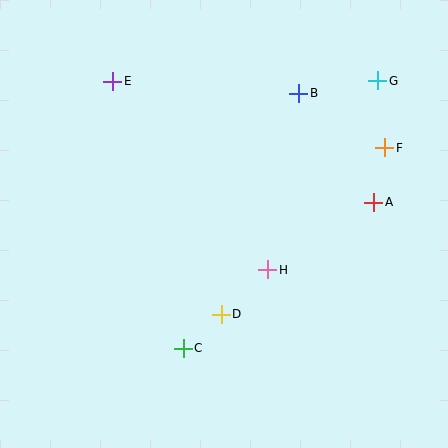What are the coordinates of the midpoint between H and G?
The midpoint between H and G is at (323, 175).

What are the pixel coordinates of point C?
Point C is at (183, 348).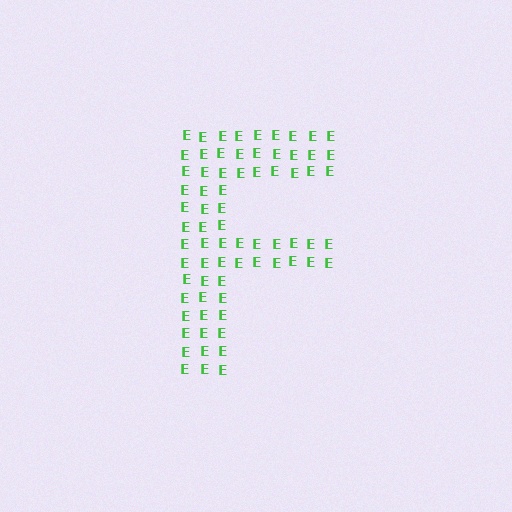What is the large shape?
The large shape is the letter F.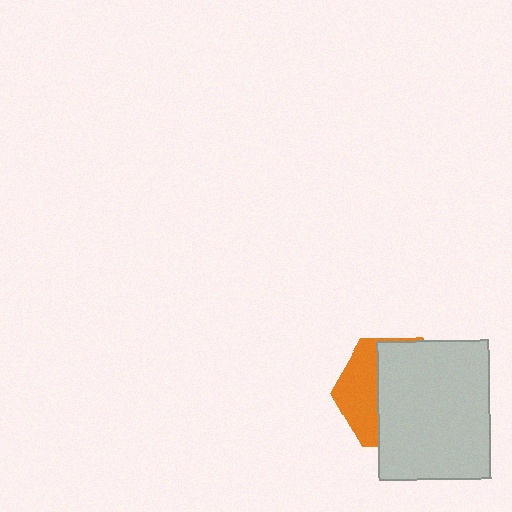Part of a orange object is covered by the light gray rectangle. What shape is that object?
It is a hexagon.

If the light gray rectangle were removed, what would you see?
You would see the complete orange hexagon.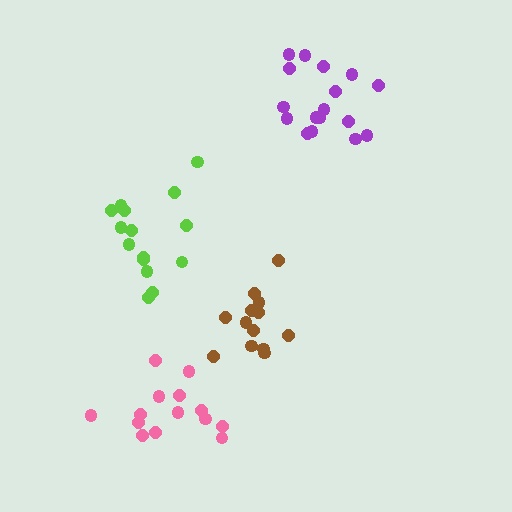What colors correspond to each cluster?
The clusters are colored: purple, brown, pink, lime.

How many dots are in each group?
Group 1: 17 dots, Group 2: 13 dots, Group 3: 14 dots, Group 4: 15 dots (59 total).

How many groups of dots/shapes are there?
There are 4 groups.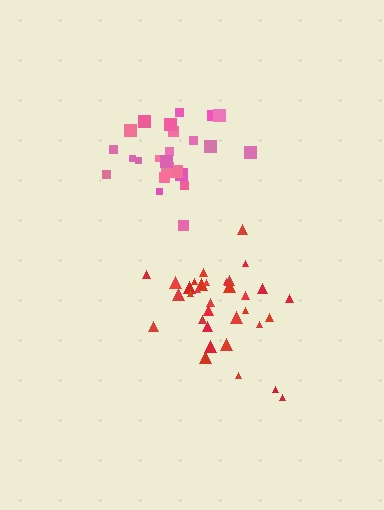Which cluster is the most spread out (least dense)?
Red.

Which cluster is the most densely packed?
Pink.